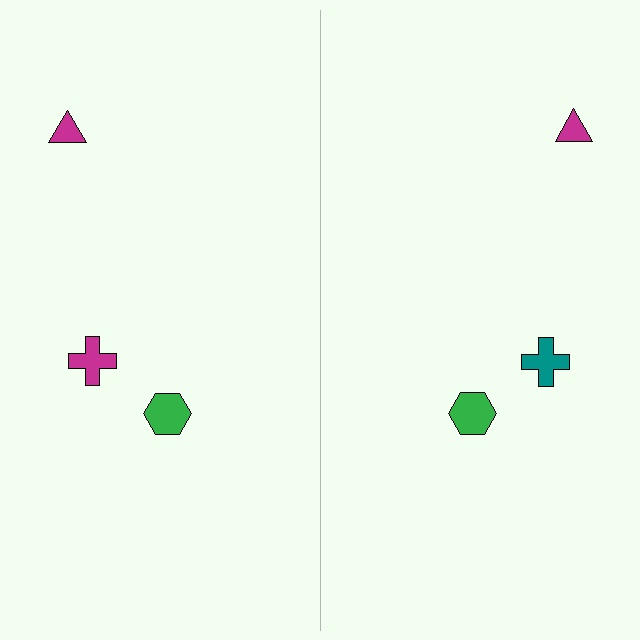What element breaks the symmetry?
The teal cross on the right side breaks the symmetry — its mirror counterpart is magenta.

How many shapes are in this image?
There are 6 shapes in this image.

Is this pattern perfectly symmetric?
No, the pattern is not perfectly symmetric. The teal cross on the right side breaks the symmetry — its mirror counterpart is magenta.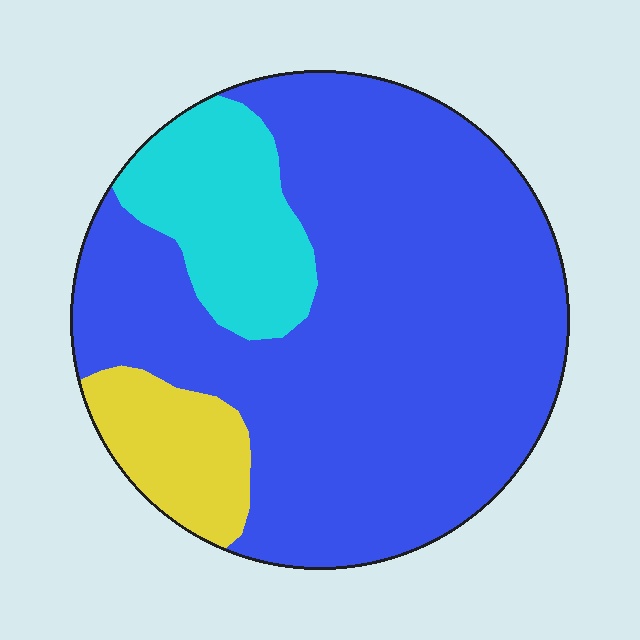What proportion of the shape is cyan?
Cyan covers around 15% of the shape.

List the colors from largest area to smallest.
From largest to smallest: blue, cyan, yellow.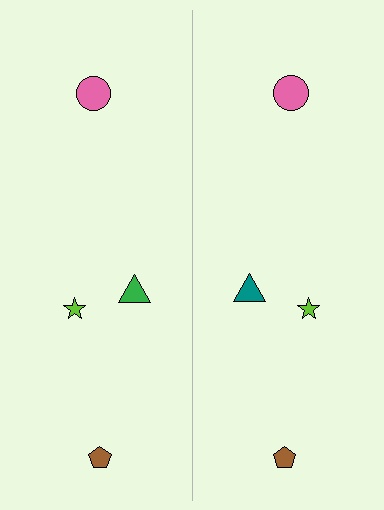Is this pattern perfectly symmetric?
No, the pattern is not perfectly symmetric. The teal triangle on the right side breaks the symmetry — its mirror counterpart is green.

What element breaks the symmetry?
The teal triangle on the right side breaks the symmetry — its mirror counterpart is green.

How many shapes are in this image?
There are 8 shapes in this image.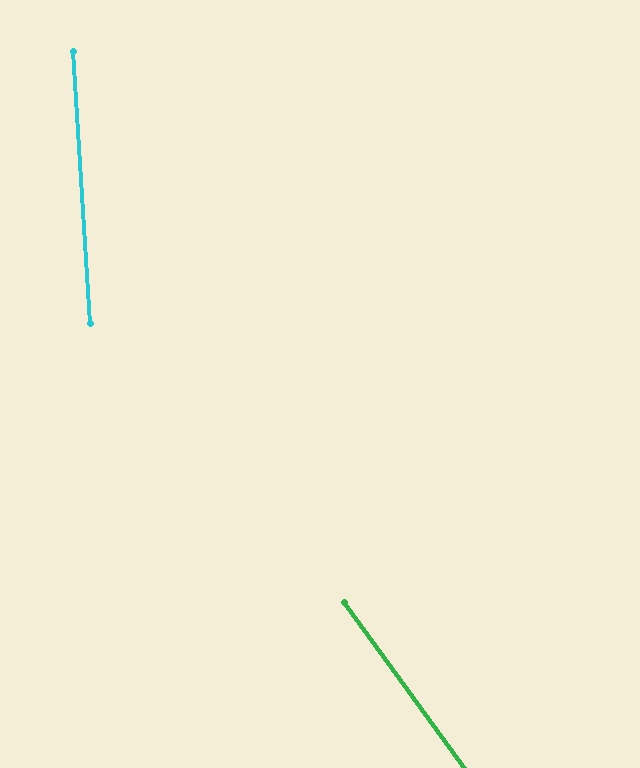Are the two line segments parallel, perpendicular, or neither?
Neither parallel nor perpendicular — they differ by about 33°.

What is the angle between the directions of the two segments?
Approximately 33 degrees.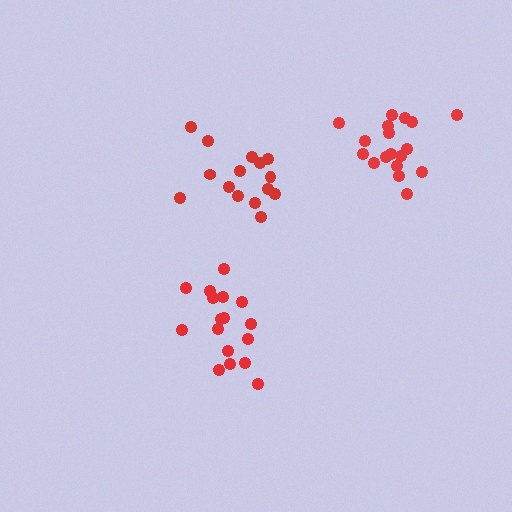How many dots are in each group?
Group 1: 17 dots, Group 2: 15 dots, Group 3: 18 dots (50 total).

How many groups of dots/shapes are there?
There are 3 groups.